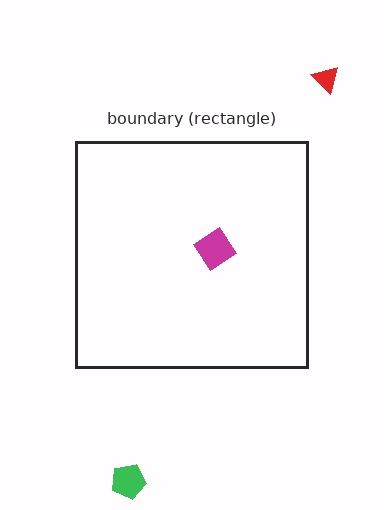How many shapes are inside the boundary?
1 inside, 2 outside.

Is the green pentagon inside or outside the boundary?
Outside.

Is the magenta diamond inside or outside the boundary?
Inside.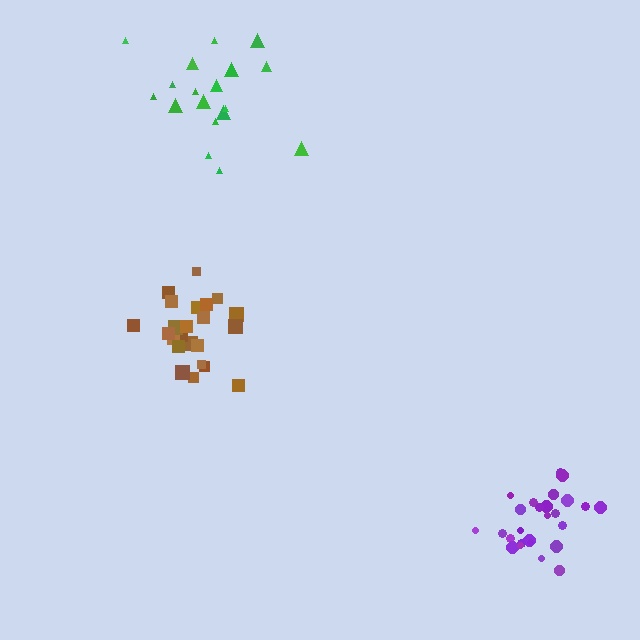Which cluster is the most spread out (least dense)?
Green.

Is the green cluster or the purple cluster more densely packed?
Purple.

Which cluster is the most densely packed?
Brown.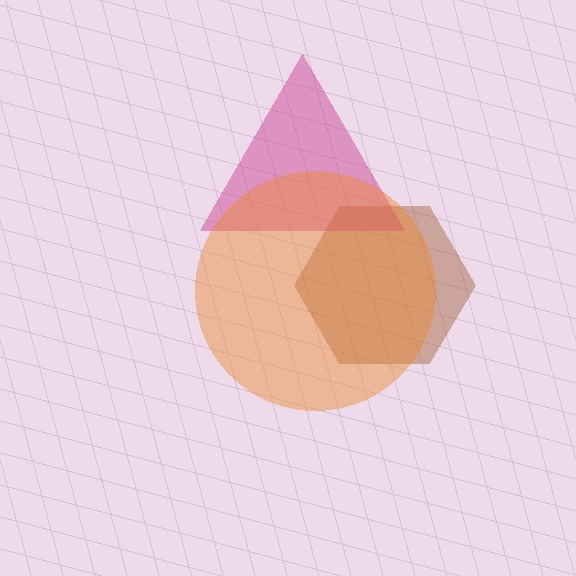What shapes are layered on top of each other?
The layered shapes are: a brown hexagon, a magenta triangle, an orange circle.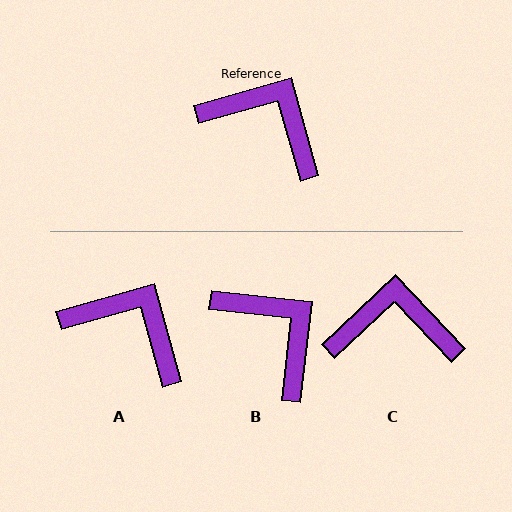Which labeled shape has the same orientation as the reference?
A.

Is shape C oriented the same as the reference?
No, it is off by about 28 degrees.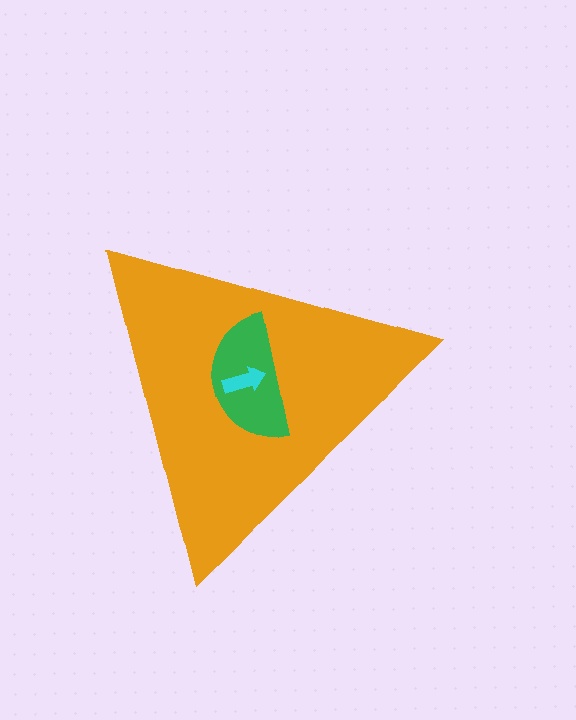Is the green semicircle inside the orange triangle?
Yes.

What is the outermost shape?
The orange triangle.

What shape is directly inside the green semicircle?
The cyan arrow.